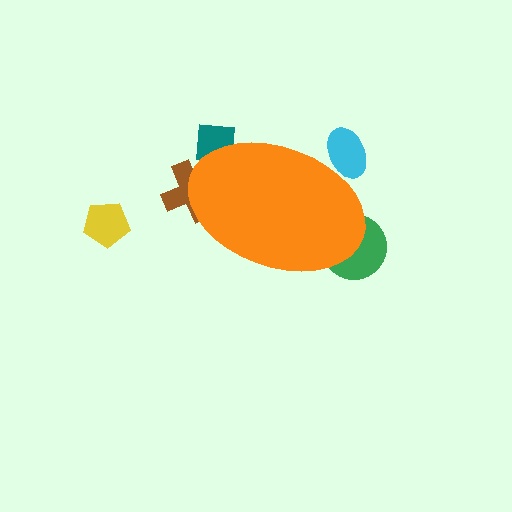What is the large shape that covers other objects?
An orange ellipse.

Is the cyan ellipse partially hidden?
Yes, the cyan ellipse is partially hidden behind the orange ellipse.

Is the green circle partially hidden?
Yes, the green circle is partially hidden behind the orange ellipse.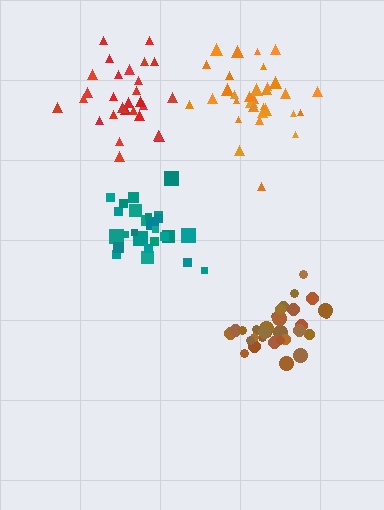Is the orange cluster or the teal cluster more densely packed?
Orange.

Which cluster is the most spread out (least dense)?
Red.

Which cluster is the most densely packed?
Brown.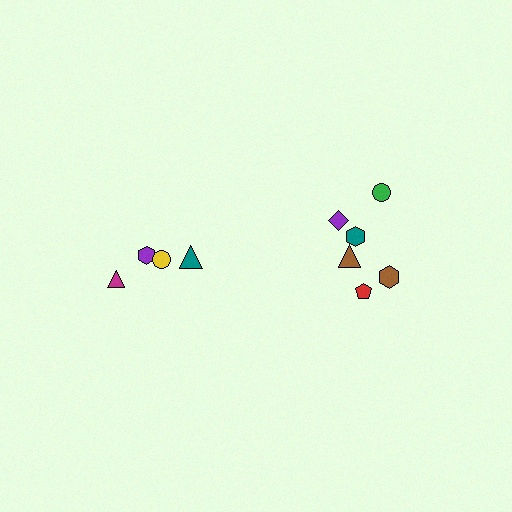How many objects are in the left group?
There are 4 objects.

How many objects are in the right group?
There are 6 objects.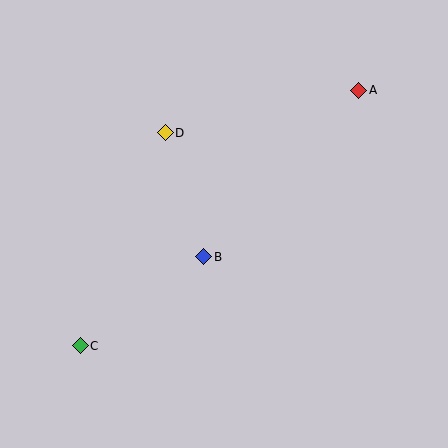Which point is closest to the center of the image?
Point B at (204, 257) is closest to the center.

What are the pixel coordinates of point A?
Point A is at (359, 90).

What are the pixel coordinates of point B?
Point B is at (204, 257).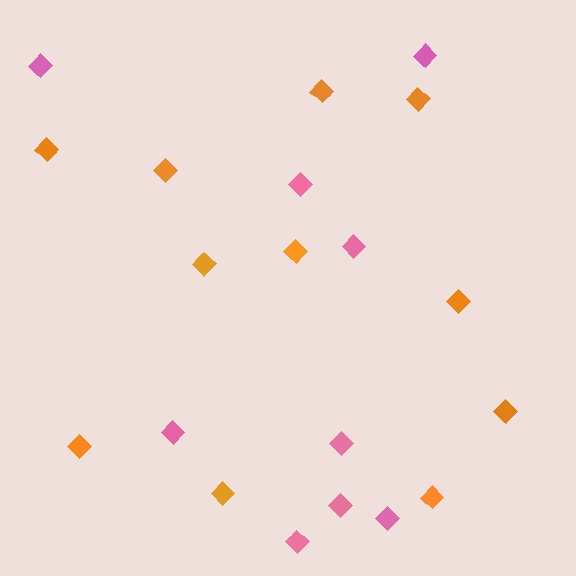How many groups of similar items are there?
There are 2 groups: one group of orange diamonds (11) and one group of pink diamonds (9).